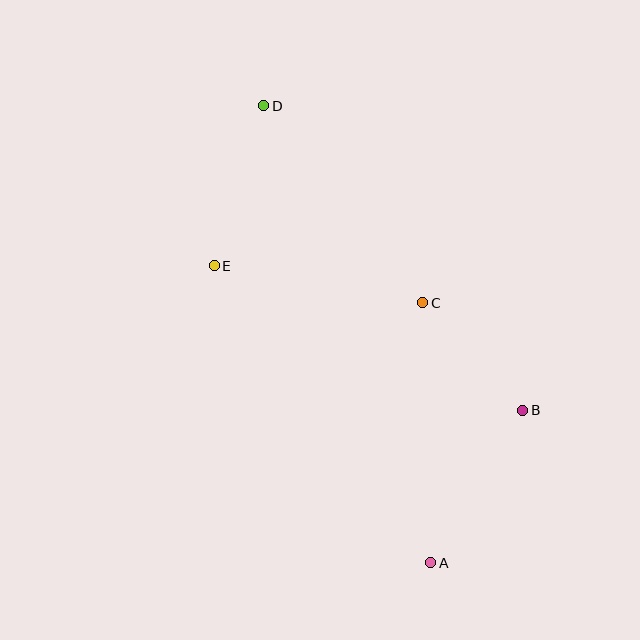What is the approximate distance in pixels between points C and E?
The distance between C and E is approximately 211 pixels.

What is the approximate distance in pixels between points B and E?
The distance between B and E is approximately 341 pixels.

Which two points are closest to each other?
Points B and C are closest to each other.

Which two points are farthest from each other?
Points A and D are farthest from each other.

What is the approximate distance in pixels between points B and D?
The distance between B and D is approximately 400 pixels.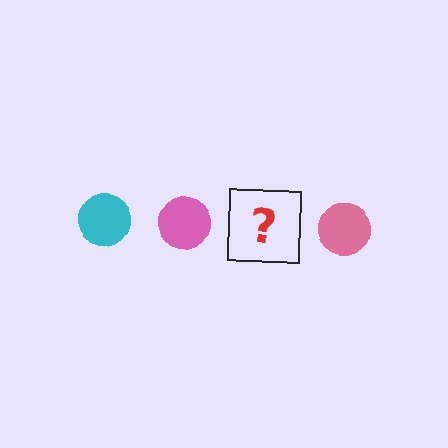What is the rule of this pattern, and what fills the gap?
The rule is that the pattern cycles through cyan, pink circles. The gap should be filled with a cyan circle.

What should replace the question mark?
The question mark should be replaced with a cyan circle.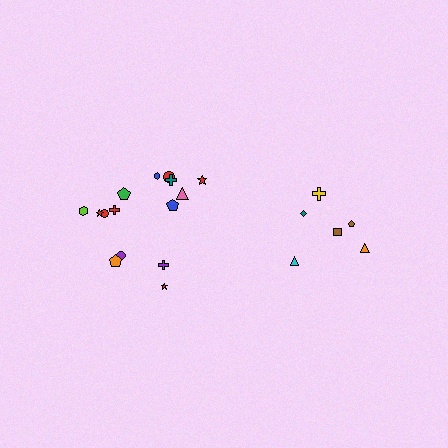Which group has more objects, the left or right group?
The left group.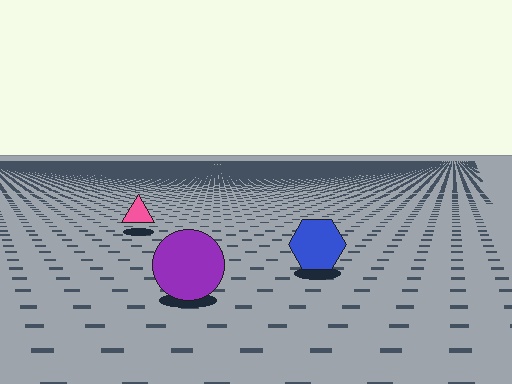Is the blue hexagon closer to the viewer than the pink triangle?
Yes. The blue hexagon is closer — you can tell from the texture gradient: the ground texture is coarser near it.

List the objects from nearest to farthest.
From nearest to farthest: the purple circle, the blue hexagon, the pink triangle.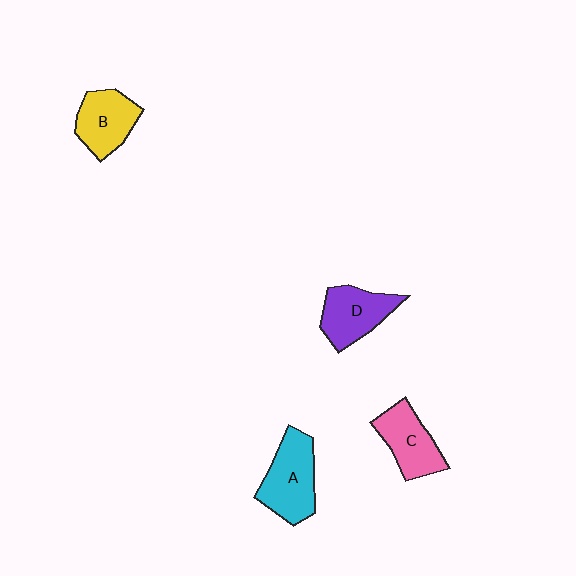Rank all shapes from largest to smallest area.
From largest to smallest: A (cyan), D (purple), C (pink), B (yellow).